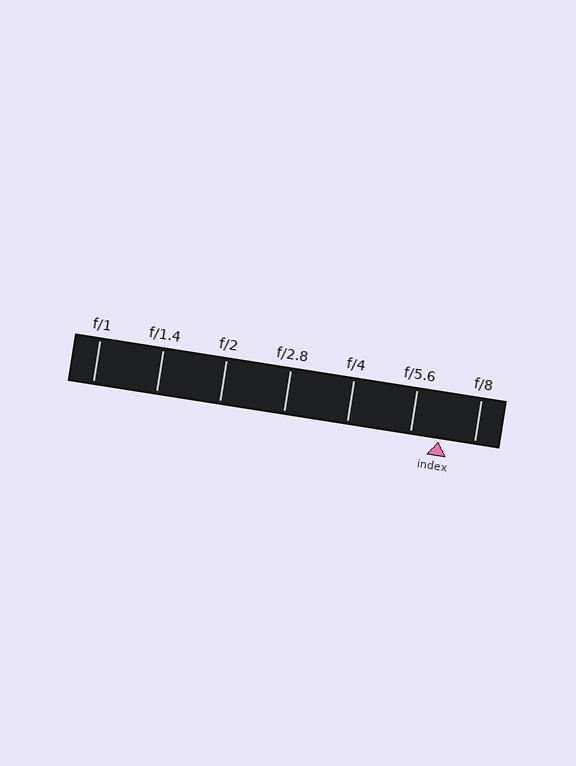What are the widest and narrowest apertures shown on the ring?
The widest aperture shown is f/1 and the narrowest is f/8.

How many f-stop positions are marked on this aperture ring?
There are 7 f-stop positions marked.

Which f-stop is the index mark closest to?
The index mark is closest to f/5.6.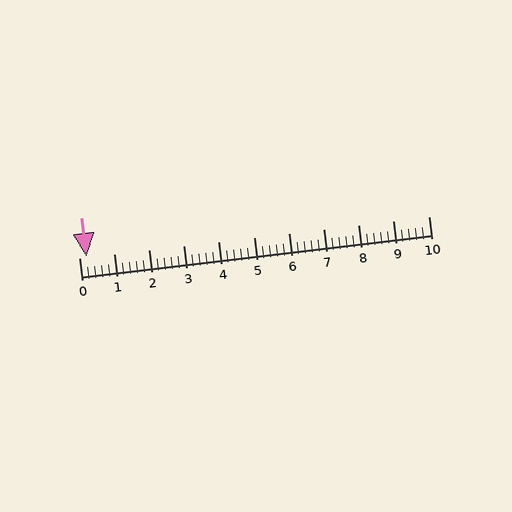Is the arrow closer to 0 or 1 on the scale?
The arrow is closer to 0.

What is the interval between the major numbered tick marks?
The major tick marks are spaced 1 units apart.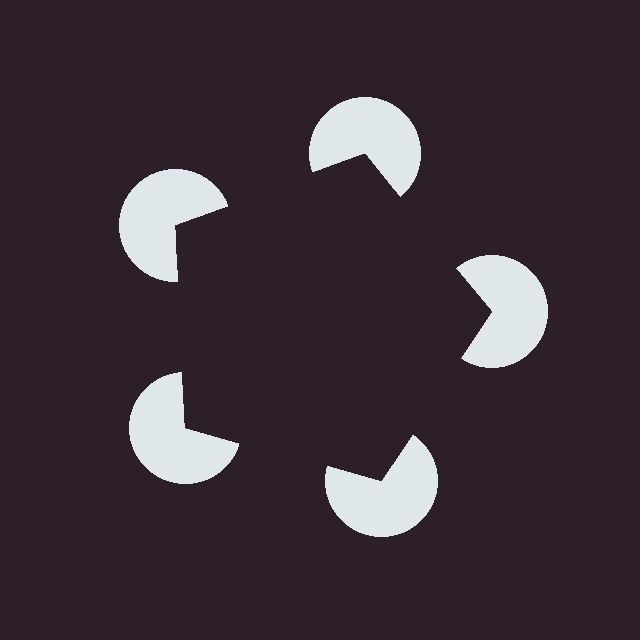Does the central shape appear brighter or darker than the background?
It typically appears slightly darker than the background, even though no actual brightness change is drawn.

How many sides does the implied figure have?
5 sides.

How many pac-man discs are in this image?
There are 5 — one at each vertex of the illusory pentagon.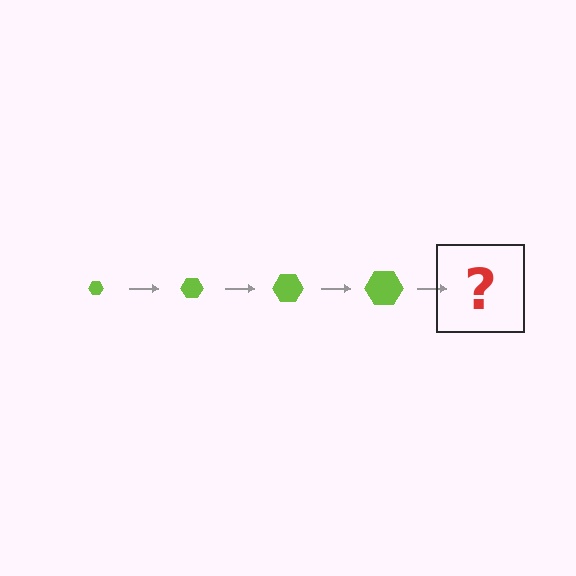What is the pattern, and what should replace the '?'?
The pattern is that the hexagon gets progressively larger each step. The '?' should be a lime hexagon, larger than the previous one.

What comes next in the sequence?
The next element should be a lime hexagon, larger than the previous one.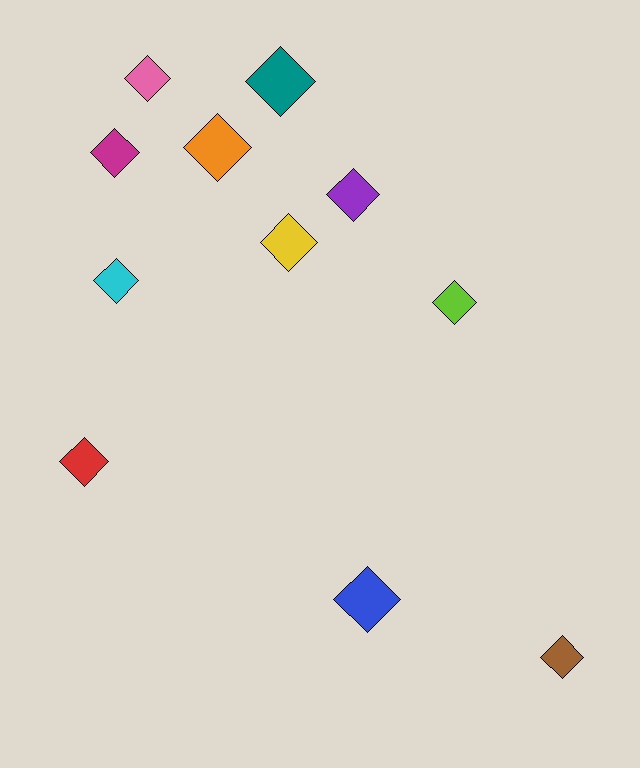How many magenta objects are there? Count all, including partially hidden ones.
There is 1 magenta object.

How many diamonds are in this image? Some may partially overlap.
There are 11 diamonds.